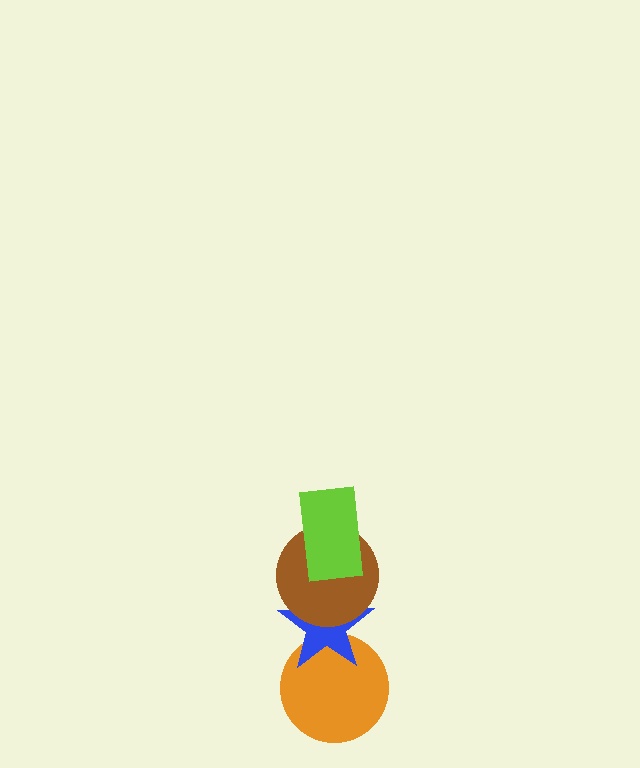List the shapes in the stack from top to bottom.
From top to bottom: the lime rectangle, the brown circle, the blue star, the orange circle.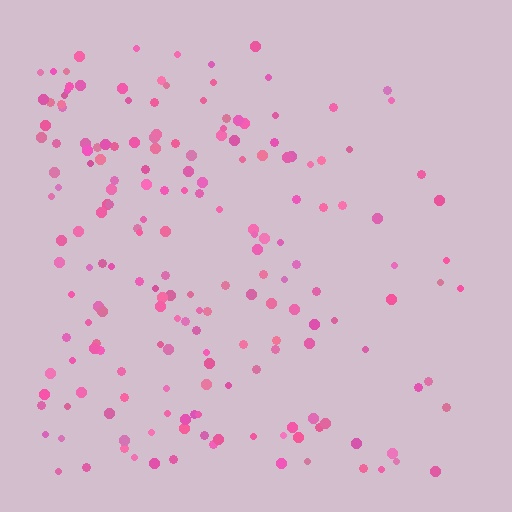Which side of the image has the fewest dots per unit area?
The right.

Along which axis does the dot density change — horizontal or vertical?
Horizontal.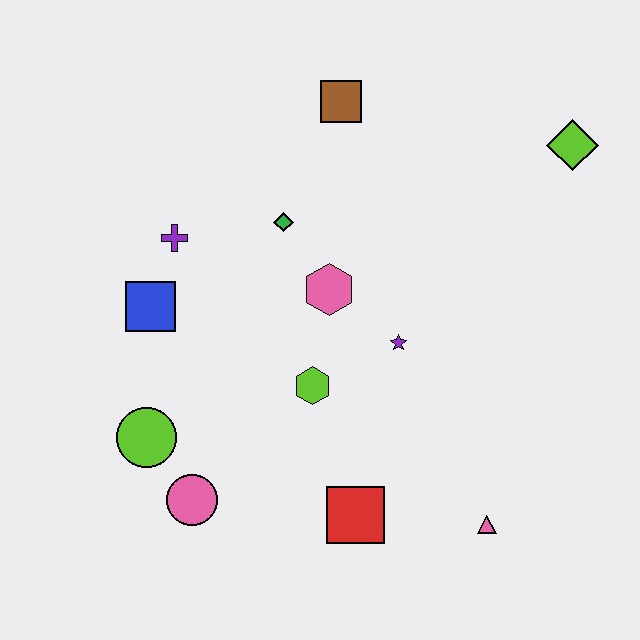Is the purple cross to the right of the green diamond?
No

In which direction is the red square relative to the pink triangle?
The red square is to the left of the pink triangle.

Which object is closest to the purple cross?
The blue square is closest to the purple cross.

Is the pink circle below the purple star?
Yes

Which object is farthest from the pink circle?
The lime diamond is farthest from the pink circle.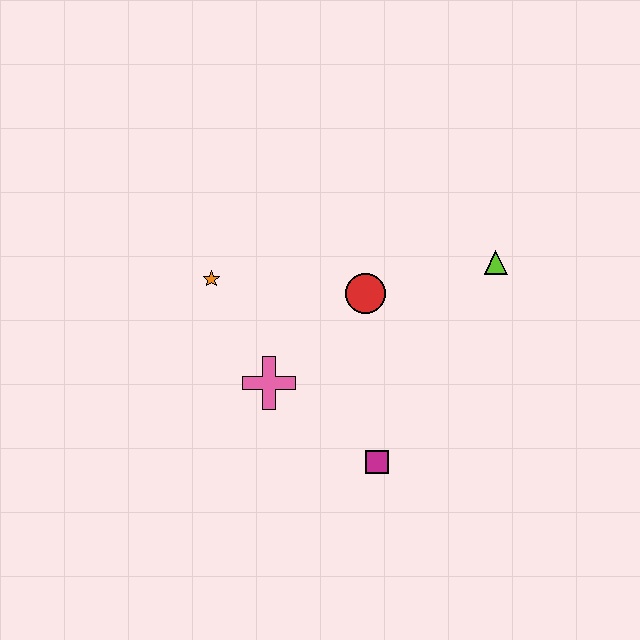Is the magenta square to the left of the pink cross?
No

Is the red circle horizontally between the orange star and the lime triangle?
Yes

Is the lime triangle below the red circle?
No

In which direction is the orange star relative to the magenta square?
The orange star is above the magenta square.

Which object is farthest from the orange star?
The lime triangle is farthest from the orange star.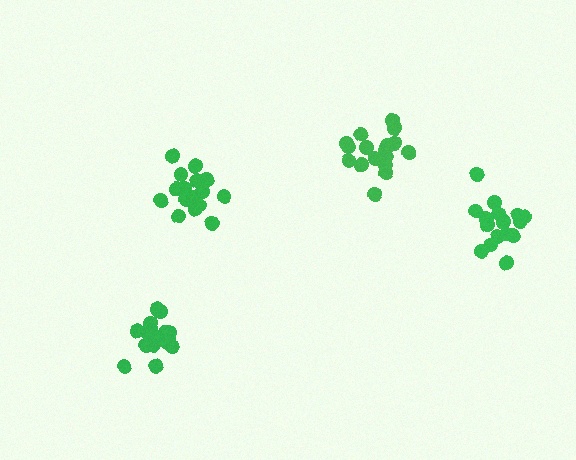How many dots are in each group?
Group 1: 16 dots, Group 2: 16 dots, Group 3: 17 dots, Group 4: 17 dots (66 total).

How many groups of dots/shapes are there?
There are 4 groups.